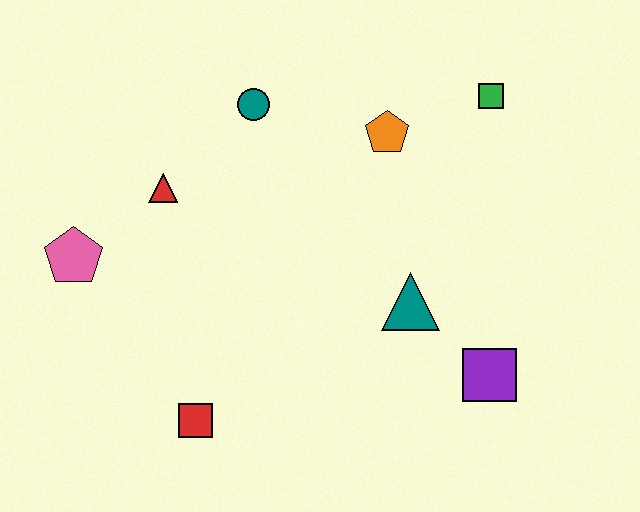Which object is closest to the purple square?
The teal triangle is closest to the purple square.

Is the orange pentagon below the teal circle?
Yes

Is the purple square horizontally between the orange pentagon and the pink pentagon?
No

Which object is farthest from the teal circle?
The purple square is farthest from the teal circle.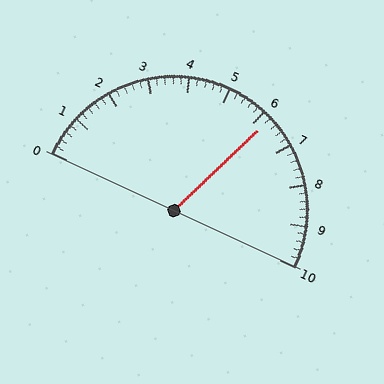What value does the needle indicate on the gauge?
The needle indicates approximately 6.2.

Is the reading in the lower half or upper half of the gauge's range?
The reading is in the upper half of the range (0 to 10).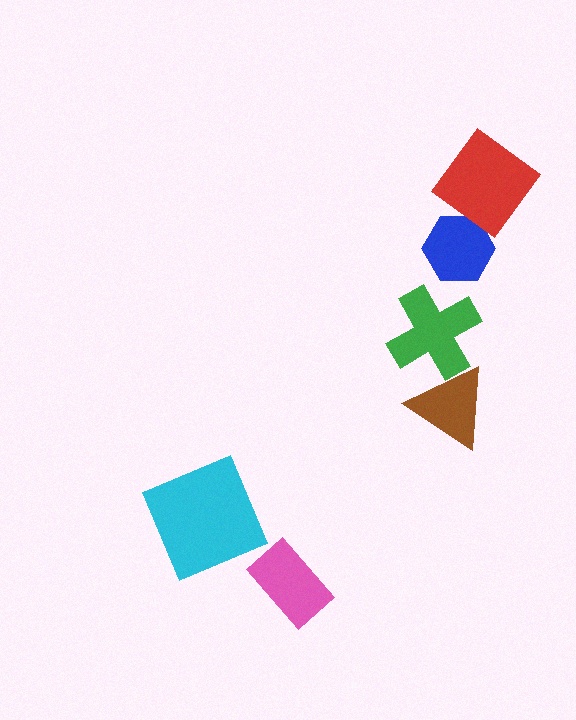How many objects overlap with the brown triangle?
1 object overlaps with the brown triangle.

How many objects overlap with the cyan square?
0 objects overlap with the cyan square.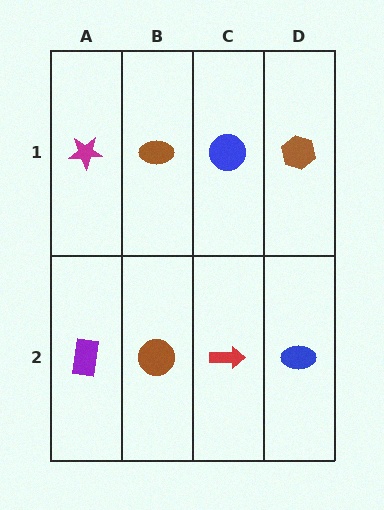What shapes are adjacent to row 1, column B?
A brown circle (row 2, column B), a magenta star (row 1, column A), a blue circle (row 1, column C).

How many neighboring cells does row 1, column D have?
2.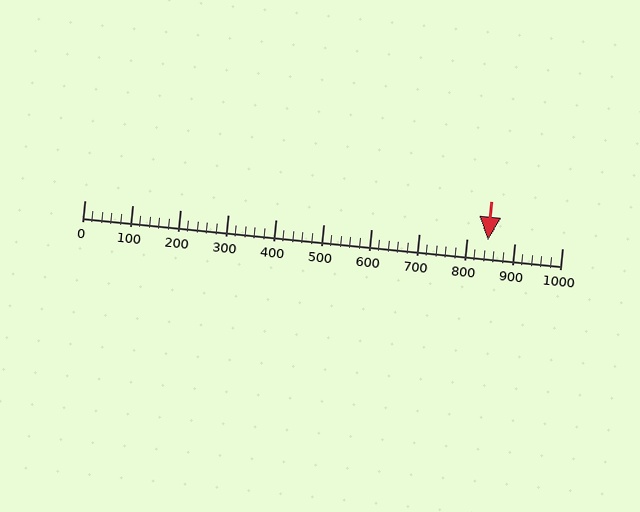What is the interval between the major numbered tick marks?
The major tick marks are spaced 100 units apart.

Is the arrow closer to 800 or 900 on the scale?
The arrow is closer to 800.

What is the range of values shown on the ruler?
The ruler shows values from 0 to 1000.